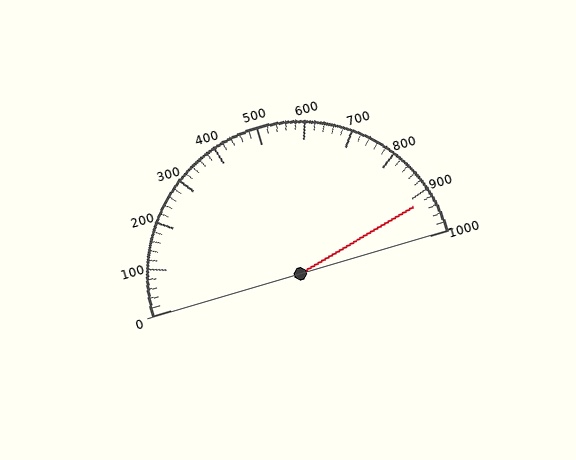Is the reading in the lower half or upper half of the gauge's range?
The reading is in the upper half of the range (0 to 1000).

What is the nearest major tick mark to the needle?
The nearest major tick mark is 900.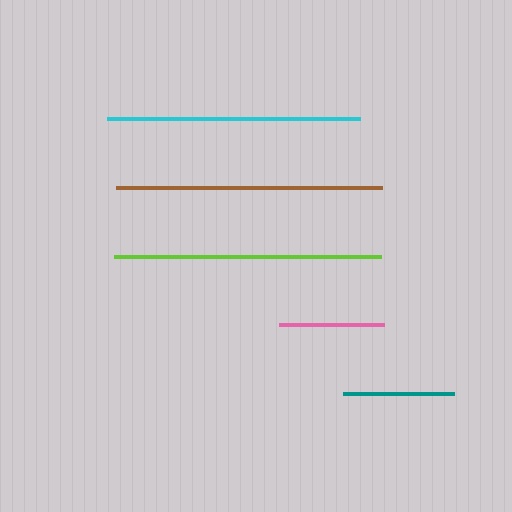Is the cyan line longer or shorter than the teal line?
The cyan line is longer than the teal line.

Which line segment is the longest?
The lime line is the longest at approximately 267 pixels.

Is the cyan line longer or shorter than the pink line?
The cyan line is longer than the pink line.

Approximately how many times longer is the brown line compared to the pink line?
The brown line is approximately 2.5 times the length of the pink line.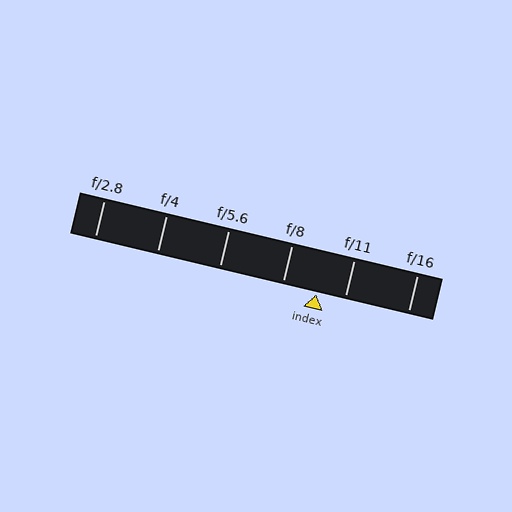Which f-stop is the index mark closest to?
The index mark is closest to f/11.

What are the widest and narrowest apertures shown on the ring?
The widest aperture shown is f/2.8 and the narrowest is f/16.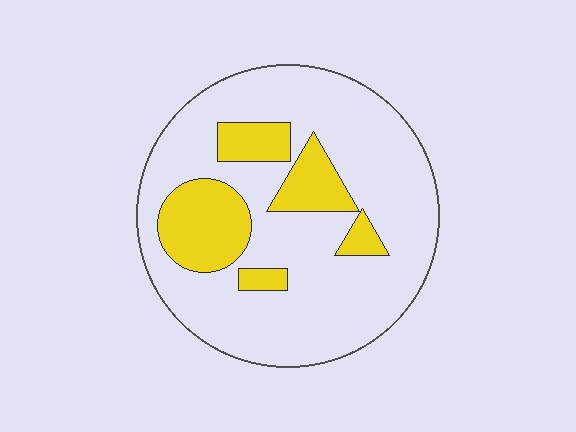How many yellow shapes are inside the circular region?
5.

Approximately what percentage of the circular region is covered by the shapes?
Approximately 25%.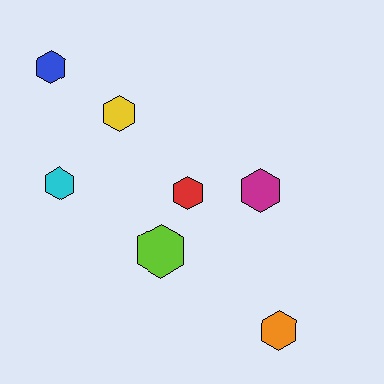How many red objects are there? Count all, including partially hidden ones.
There is 1 red object.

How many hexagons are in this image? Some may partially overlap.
There are 7 hexagons.